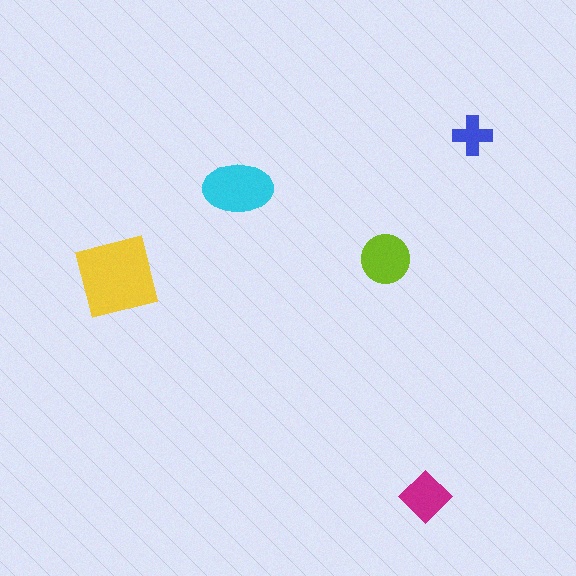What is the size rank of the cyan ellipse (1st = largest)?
2nd.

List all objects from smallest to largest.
The blue cross, the magenta diamond, the lime circle, the cyan ellipse, the yellow square.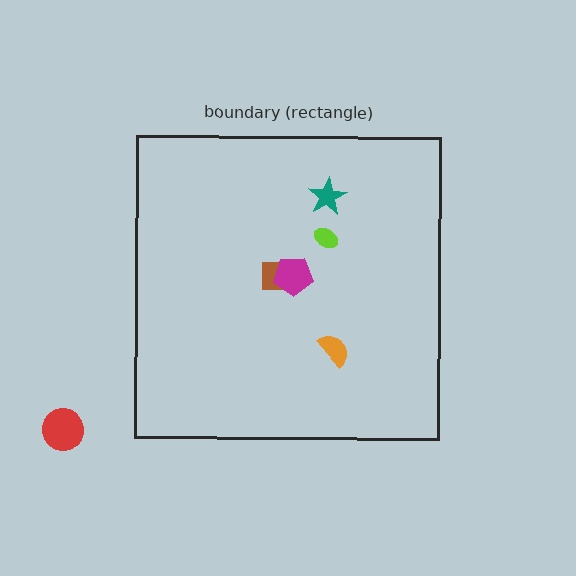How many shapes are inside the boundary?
5 inside, 1 outside.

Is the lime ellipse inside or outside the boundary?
Inside.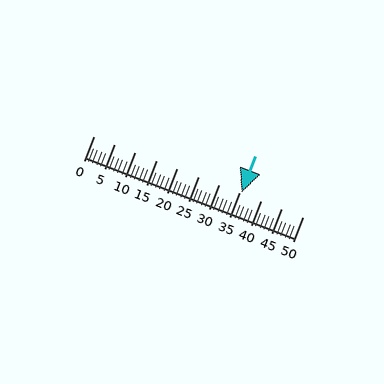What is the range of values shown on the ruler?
The ruler shows values from 0 to 50.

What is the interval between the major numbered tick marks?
The major tick marks are spaced 5 units apart.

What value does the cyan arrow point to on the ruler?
The cyan arrow points to approximately 35.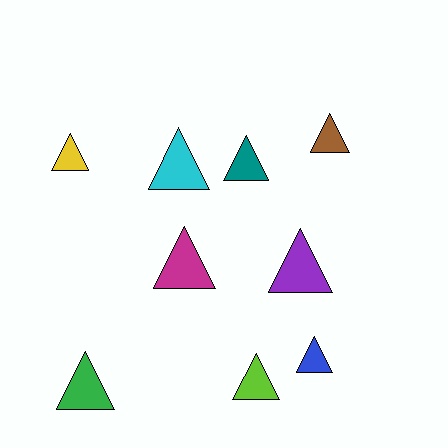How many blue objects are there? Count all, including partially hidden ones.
There is 1 blue object.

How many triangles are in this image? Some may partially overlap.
There are 9 triangles.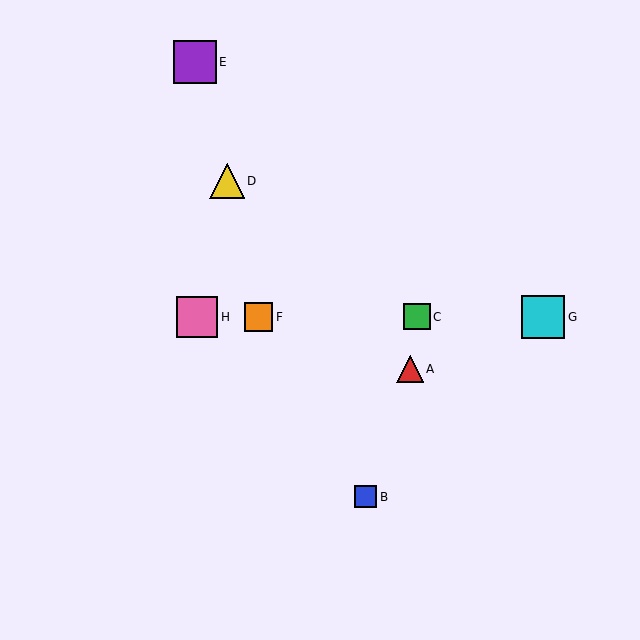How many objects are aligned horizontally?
4 objects (C, F, G, H) are aligned horizontally.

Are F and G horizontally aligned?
Yes, both are at y≈317.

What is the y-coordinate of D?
Object D is at y≈181.